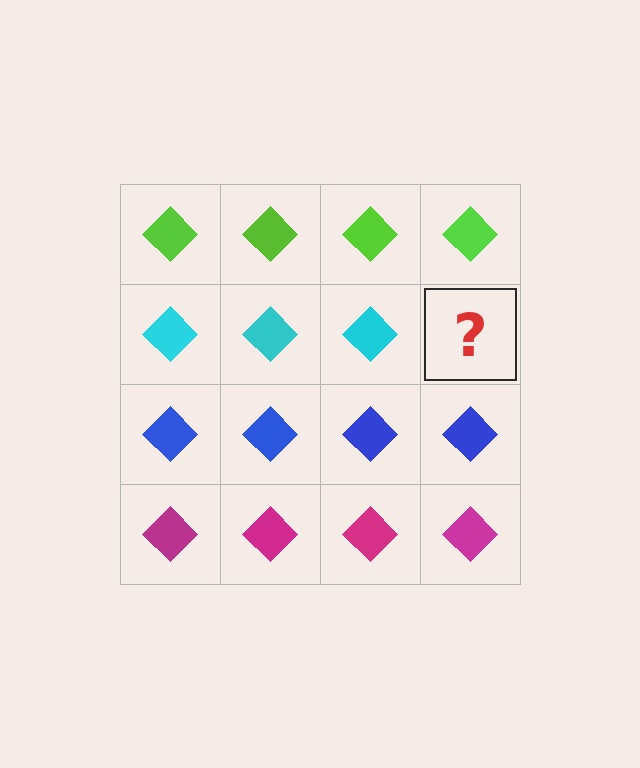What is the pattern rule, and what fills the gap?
The rule is that each row has a consistent color. The gap should be filled with a cyan diamond.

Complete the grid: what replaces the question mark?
The question mark should be replaced with a cyan diamond.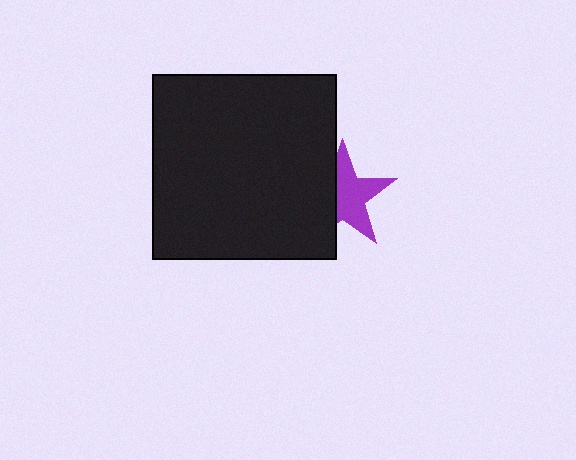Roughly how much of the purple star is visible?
About half of it is visible (roughly 60%).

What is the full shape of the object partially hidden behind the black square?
The partially hidden object is a purple star.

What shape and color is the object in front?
The object in front is a black square.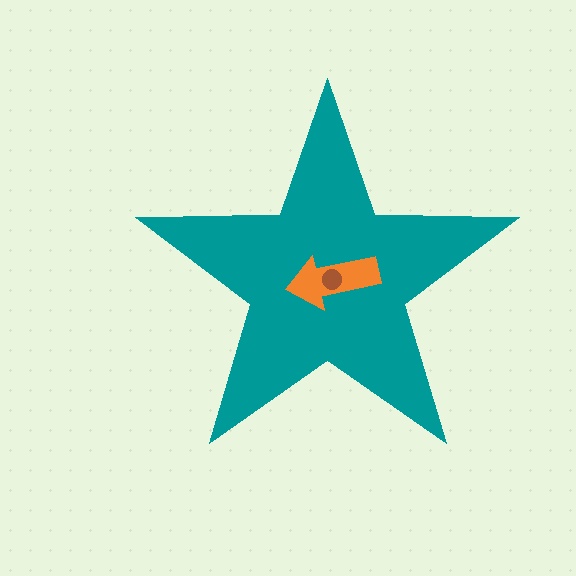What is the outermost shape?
The teal star.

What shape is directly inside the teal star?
The orange arrow.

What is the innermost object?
The brown circle.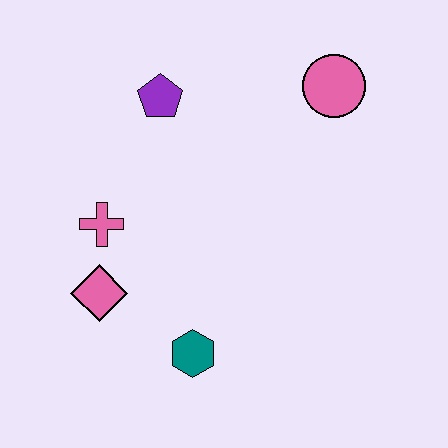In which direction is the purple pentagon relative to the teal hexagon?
The purple pentagon is above the teal hexagon.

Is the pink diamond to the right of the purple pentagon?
No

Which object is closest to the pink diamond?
The pink cross is closest to the pink diamond.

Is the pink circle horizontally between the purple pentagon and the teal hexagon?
No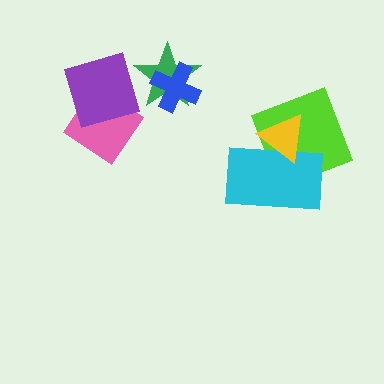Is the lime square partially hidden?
Yes, it is partially covered by another shape.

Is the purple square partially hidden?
No, no other shape covers it.